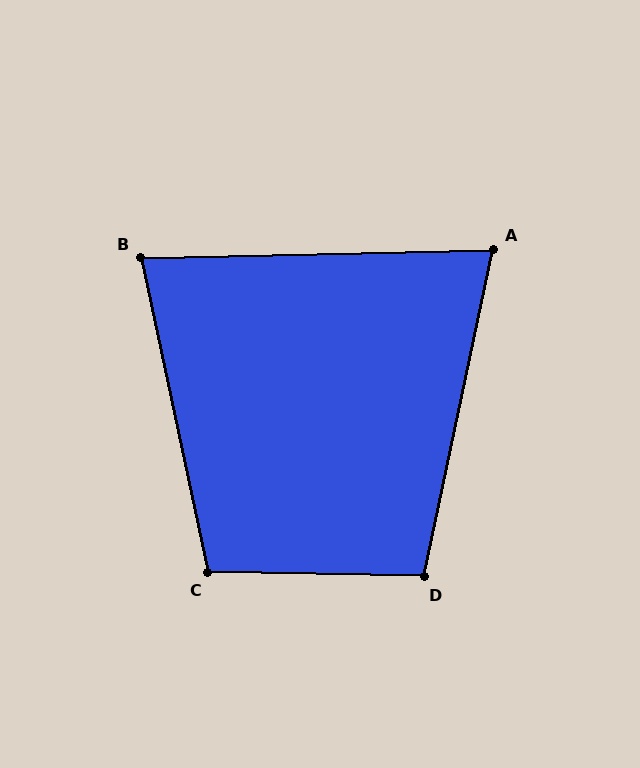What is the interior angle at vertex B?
Approximately 79 degrees (acute).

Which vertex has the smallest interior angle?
A, at approximately 77 degrees.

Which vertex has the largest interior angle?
C, at approximately 103 degrees.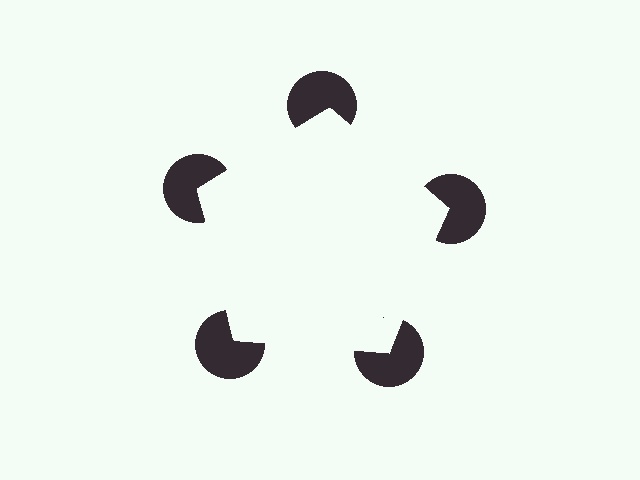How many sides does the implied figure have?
5 sides.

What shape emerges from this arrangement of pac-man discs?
An illusory pentagon — its edges are inferred from the aligned wedge cuts in the pac-man discs, not physically drawn.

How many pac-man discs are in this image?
There are 5 — one at each vertex of the illusory pentagon.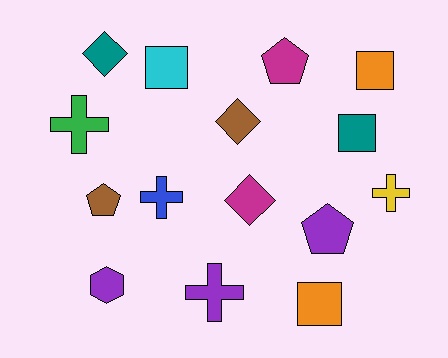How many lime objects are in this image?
There are no lime objects.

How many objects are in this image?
There are 15 objects.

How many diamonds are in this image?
There are 3 diamonds.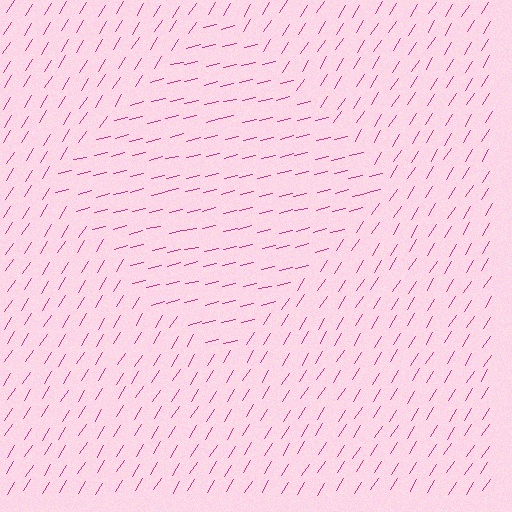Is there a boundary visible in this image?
Yes, there is a texture boundary formed by a change in line orientation.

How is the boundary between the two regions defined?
The boundary is defined purely by a change in line orientation (approximately 45 degrees difference). All lines are the same color and thickness.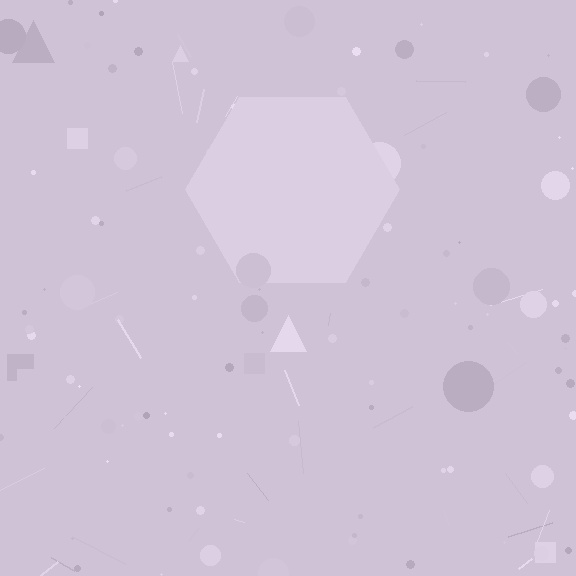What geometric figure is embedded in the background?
A hexagon is embedded in the background.